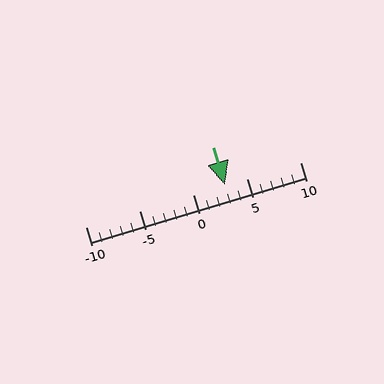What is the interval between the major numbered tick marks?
The major tick marks are spaced 5 units apart.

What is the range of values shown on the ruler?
The ruler shows values from -10 to 10.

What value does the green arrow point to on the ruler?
The green arrow points to approximately 3.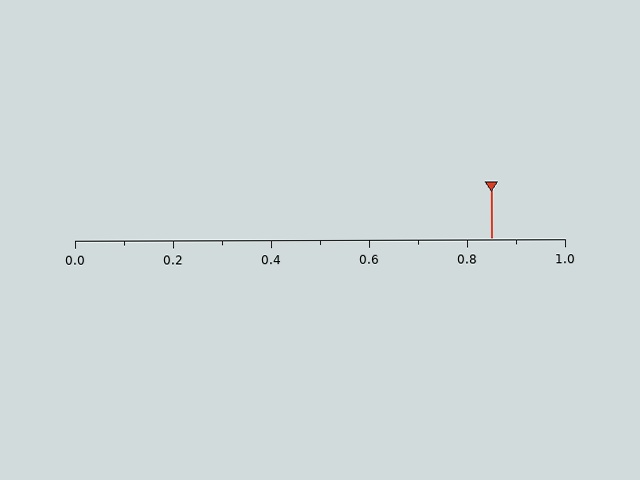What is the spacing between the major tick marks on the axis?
The major ticks are spaced 0.2 apart.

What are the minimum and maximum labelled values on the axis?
The axis runs from 0.0 to 1.0.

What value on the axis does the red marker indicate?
The marker indicates approximately 0.85.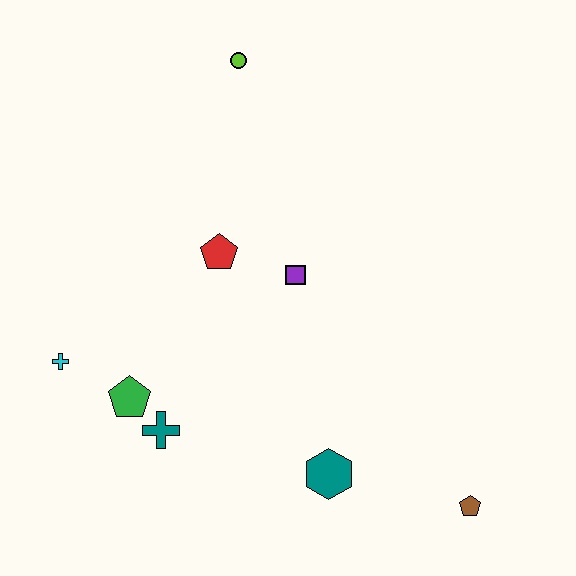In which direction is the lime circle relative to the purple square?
The lime circle is above the purple square.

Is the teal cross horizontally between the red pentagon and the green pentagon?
Yes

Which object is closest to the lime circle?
The red pentagon is closest to the lime circle.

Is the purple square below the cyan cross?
No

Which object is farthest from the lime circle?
The brown pentagon is farthest from the lime circle.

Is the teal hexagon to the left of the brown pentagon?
Yes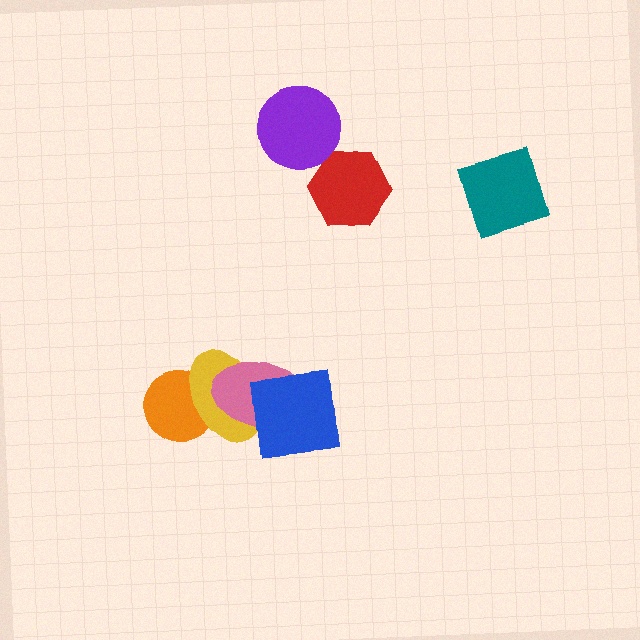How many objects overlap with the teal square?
0 objects overlap with the teal square.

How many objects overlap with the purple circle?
0 objects overlap with the purple circle.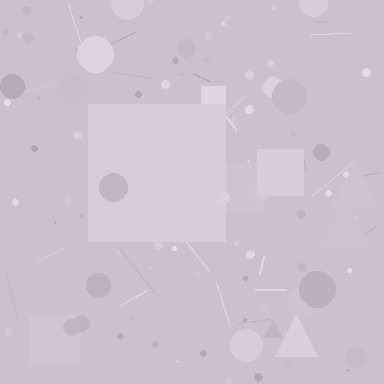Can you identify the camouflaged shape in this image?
The camouflaged shape is a square.